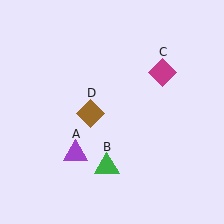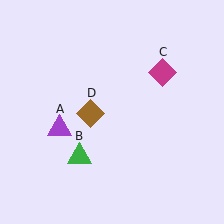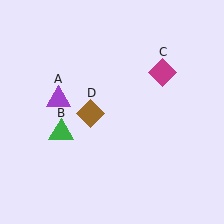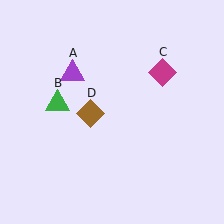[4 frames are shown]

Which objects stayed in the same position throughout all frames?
Magenta diamond (object C) and brown diamond (object D) remained stationary.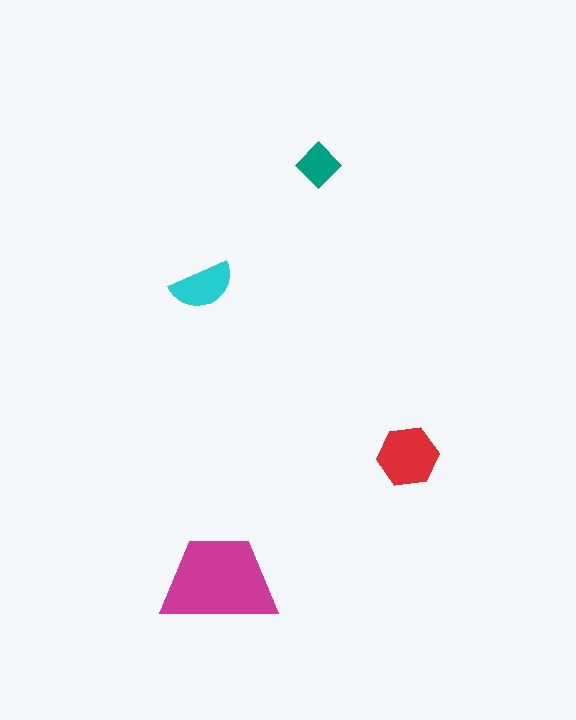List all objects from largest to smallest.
The magenta trapezoid, the red hexagon, the cyan semicircle, the teal diamond.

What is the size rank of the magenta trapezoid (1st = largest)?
1st.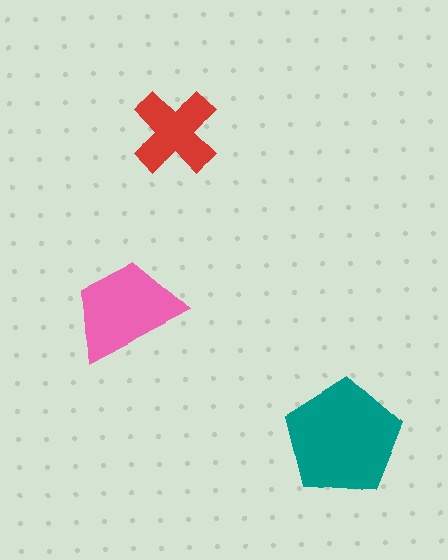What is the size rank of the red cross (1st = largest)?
3rd.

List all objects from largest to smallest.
The teal pentagon, the pink trapezoid, the red cross.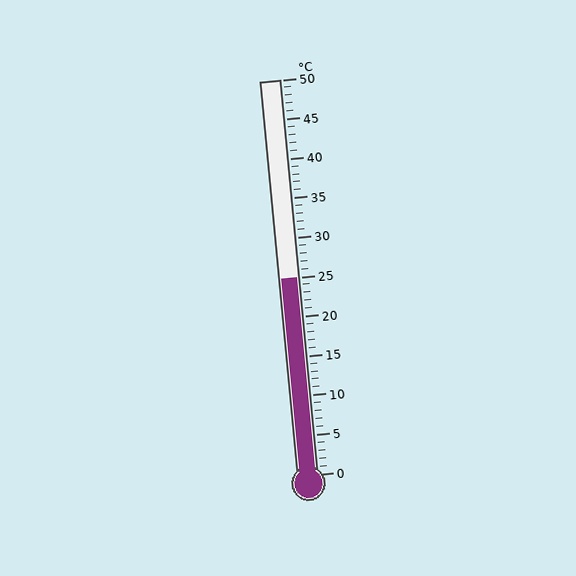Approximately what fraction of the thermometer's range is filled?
The thermometer is filled to approximately 50% of its range.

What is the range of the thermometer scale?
The thermometer scale ranges from 0°C to 50°C.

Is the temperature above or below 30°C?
The temperature is below 30°C.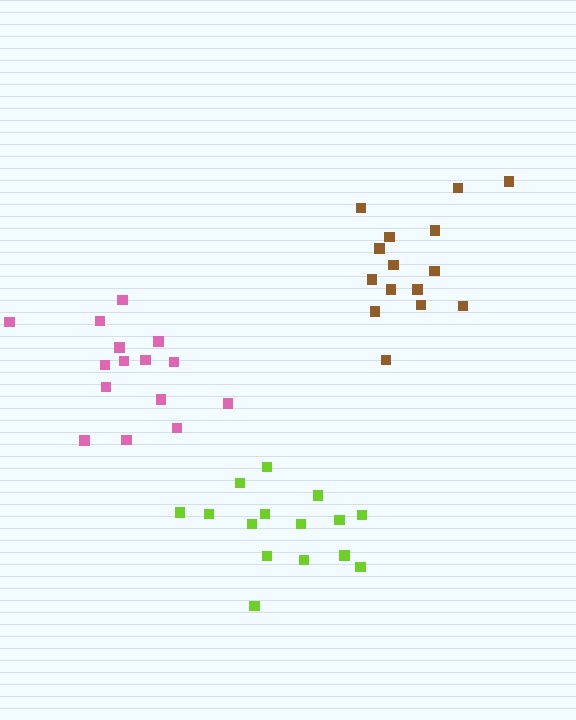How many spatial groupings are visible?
There are 3 spatial groupings.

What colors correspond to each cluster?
The clusters are colored: pink, brown, lime.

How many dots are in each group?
Group 1: 15 dots, Group 2: 15 dots, Group 3: 15 dots (45 total).